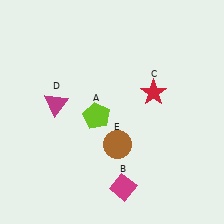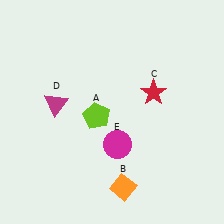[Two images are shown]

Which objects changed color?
B changed from magenta to orange. E changed from brown to magenta.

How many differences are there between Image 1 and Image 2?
There are 2 differences between the two images.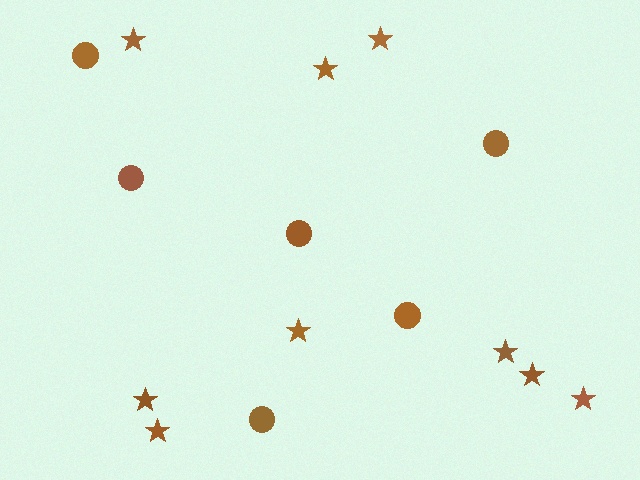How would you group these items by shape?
There are 2 groups: one group of stars (9) and one group of circles (6).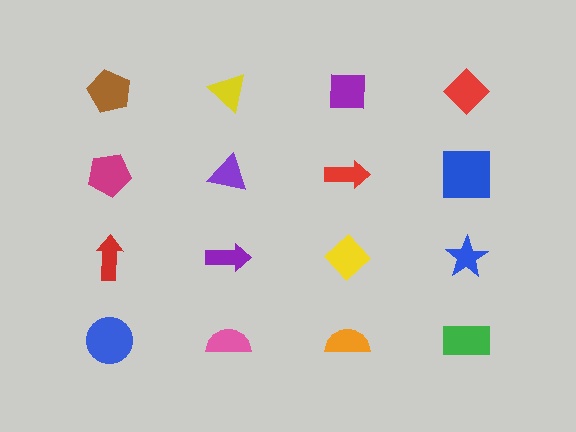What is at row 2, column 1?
A magenta pentagon.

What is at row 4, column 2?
A pink semicircle.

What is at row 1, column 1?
A brown pentagon.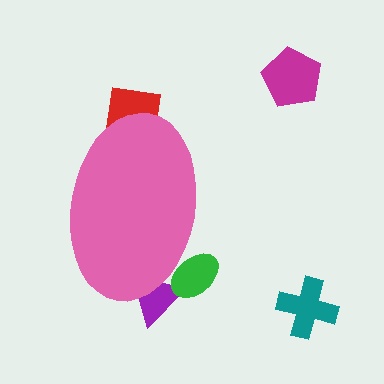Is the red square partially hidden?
Yes, the red square is partially hidden behind the pink ellipse.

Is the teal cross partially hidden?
No, the teal cross is fully visible.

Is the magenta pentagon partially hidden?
No, the magenta pentagon is fully visible.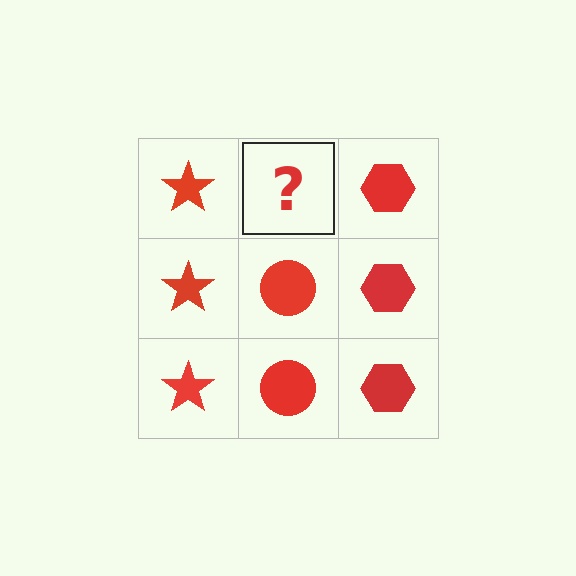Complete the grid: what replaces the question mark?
The question mark should be replaced with a red circle.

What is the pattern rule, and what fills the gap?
The rule is that each column has a consistent shape. The gap should be filled with a red circle.